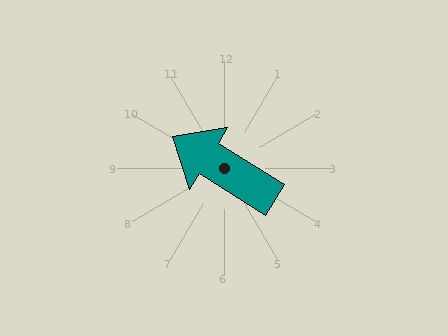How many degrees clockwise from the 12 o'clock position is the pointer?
Approximately 302 degrees.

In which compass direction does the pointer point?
Northwest.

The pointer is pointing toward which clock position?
Roughly 10 o'clock.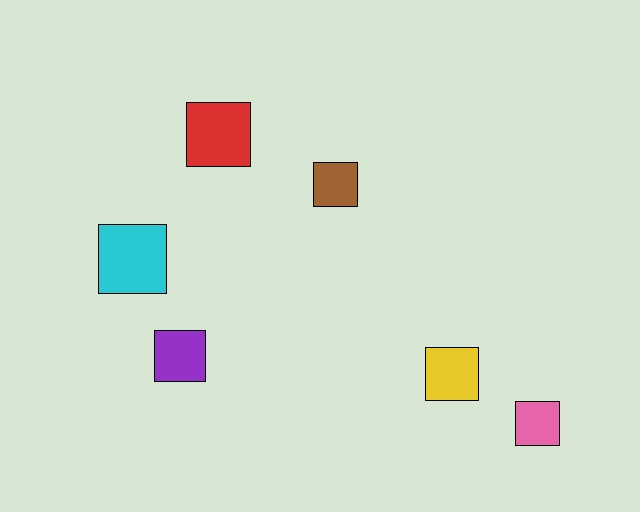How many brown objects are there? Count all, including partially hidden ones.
There is 1 brown object.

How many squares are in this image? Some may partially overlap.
There are 6 squares.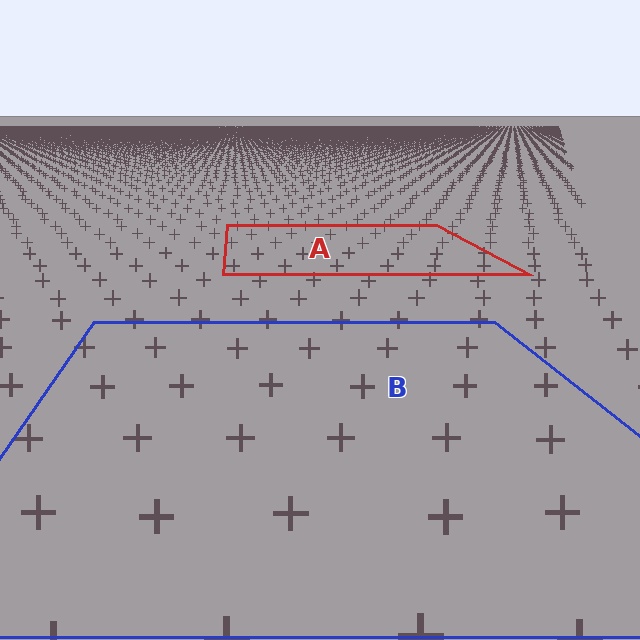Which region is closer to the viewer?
Region B is closer. The texture elements there are larger and more spread out.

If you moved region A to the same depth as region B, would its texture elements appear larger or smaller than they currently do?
They would appear larger. At a closer depth, the same texture elements are projected at a bigger on-screen size.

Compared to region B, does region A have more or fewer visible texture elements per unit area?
Region A has more texture elements per unit area — they are packed more densely because it is farther away.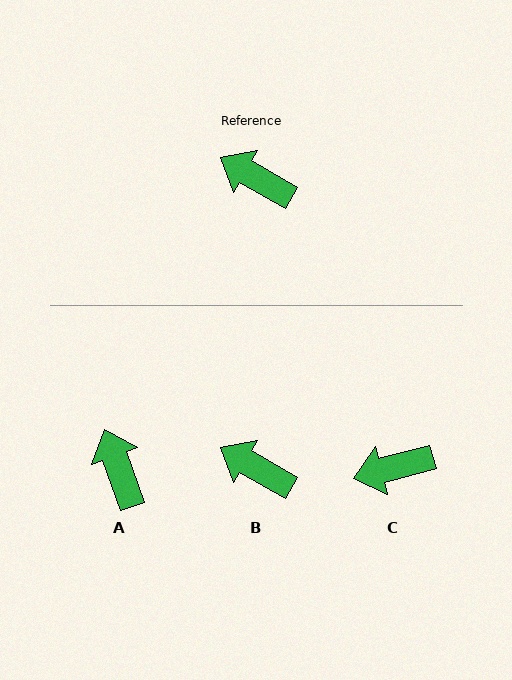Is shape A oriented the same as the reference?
No, it is off by about 40 degrees.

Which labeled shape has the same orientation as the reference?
B.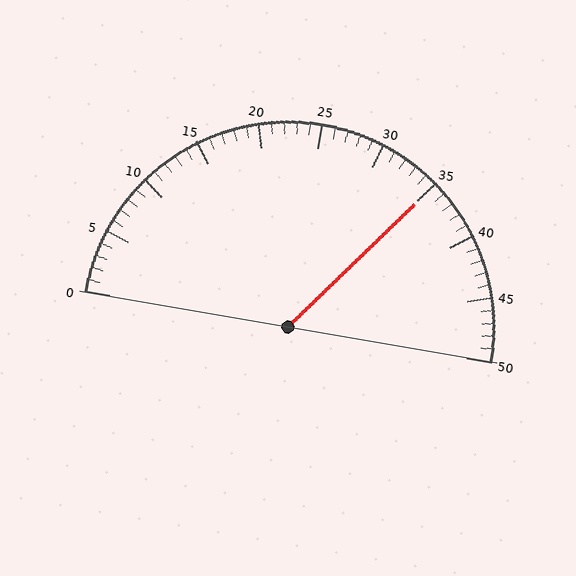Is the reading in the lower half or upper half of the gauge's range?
The reading is in the upper half of the range (0 to 50).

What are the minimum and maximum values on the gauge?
The gauge ranges from 0 to 50.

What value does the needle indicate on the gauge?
The needle indicates approximately 35.